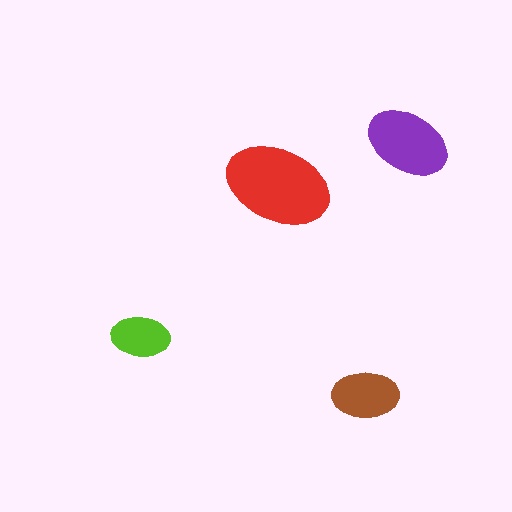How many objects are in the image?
There are 4 objects in the image.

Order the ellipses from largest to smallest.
the red one, the purple one, the brown one, the lime one.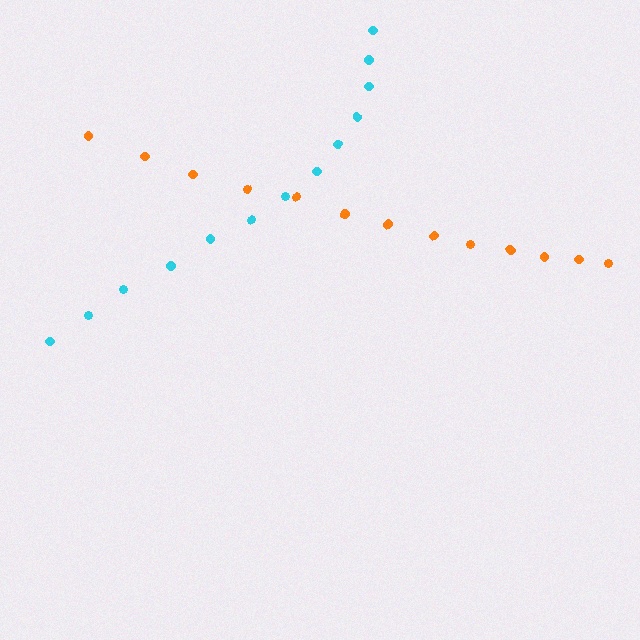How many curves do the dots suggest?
There are 2 distinct paths.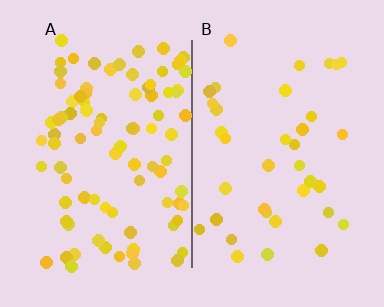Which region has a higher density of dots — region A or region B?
A (the left).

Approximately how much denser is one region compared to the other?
Approximately 2.5× — region A over region B.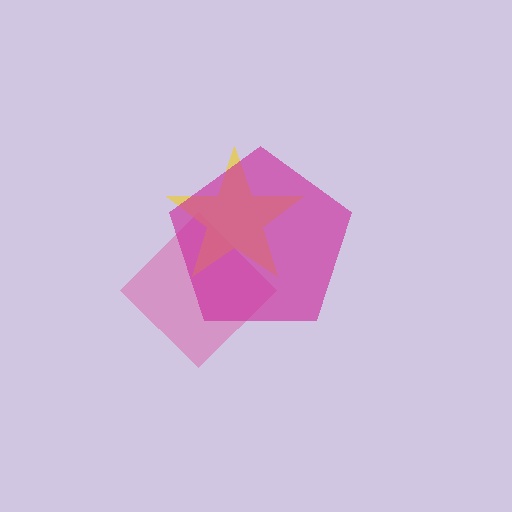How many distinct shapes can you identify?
There are 3 distinct shapes: a pink diamond, a yellow star, a magenta pentagon.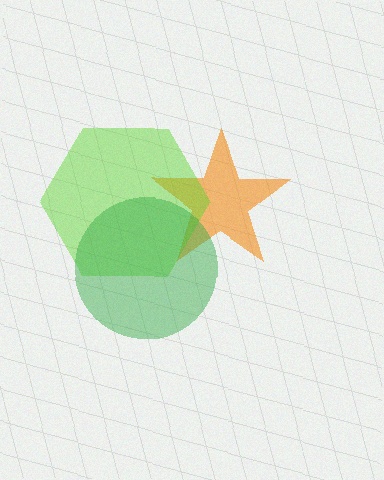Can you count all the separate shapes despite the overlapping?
Yes, there are 3 separate shapes.